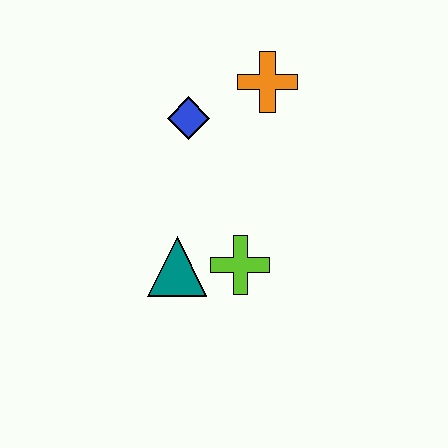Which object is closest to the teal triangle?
The lime cross is closest to the teal triangle.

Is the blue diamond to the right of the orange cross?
No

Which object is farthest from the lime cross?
The orange cross is farthest from the lime cross.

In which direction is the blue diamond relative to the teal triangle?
The blue diamond is above the teal triangle.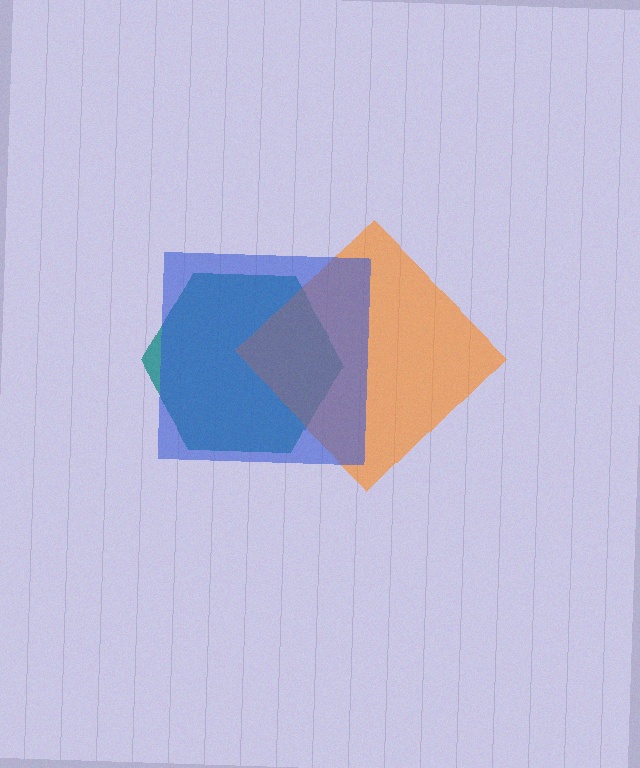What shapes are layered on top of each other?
The layered shapes are: a teal hexagon, an orange diamond, a blue square.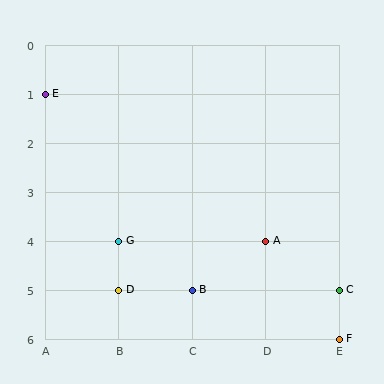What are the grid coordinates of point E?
Point E is at grid coordinates (A, 1).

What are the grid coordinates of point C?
Point C is at grid coordinates (E, 5).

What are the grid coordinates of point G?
Point G is at grid coordinates (B, 4).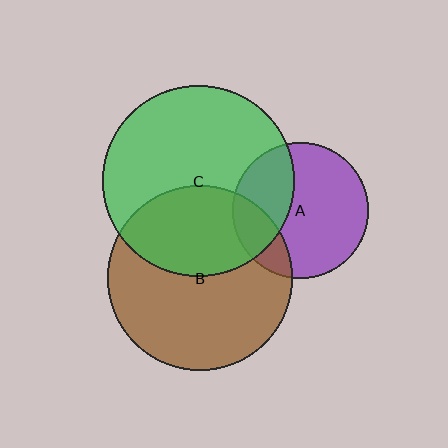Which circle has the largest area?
Circle C (green).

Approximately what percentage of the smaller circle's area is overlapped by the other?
Approximately 20%.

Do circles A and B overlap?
Yes.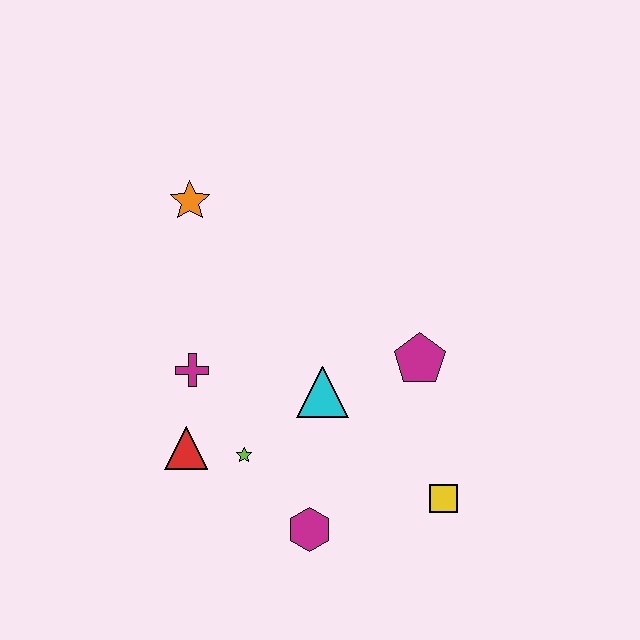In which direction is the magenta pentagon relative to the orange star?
The magenta pentagon is to the right of the orange star.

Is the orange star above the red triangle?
Yes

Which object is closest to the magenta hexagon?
The lime star is closest to the magenta hexagon.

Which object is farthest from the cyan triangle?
The orange star is farthest from the cyan triangle.